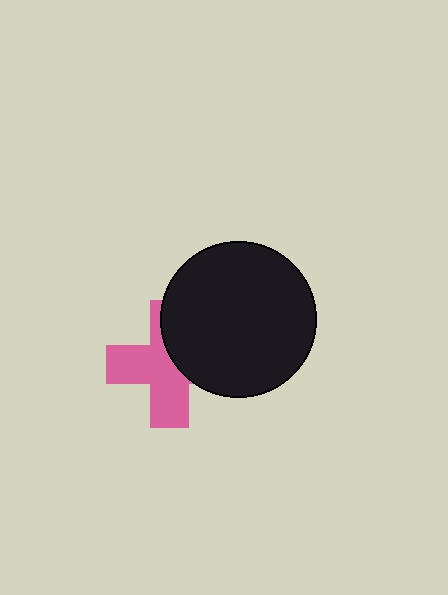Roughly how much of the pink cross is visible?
About half of it is visible (roughly 59%).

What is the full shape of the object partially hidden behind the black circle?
The partially hidden object is a pink cross.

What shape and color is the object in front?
The object in front is a black circle.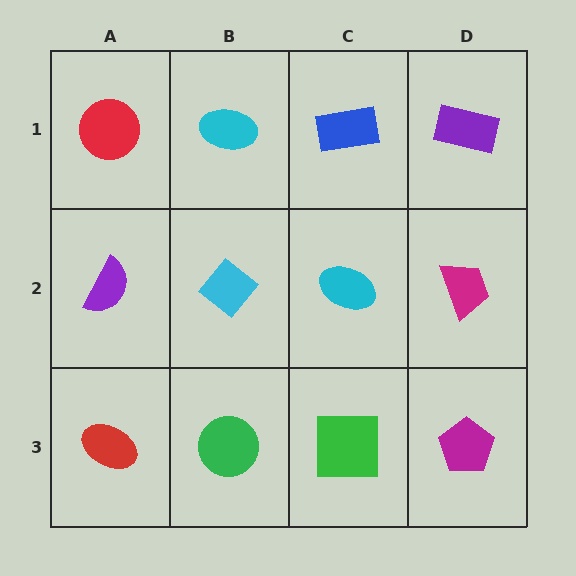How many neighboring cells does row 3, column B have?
3.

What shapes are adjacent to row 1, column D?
A magenta trapezoid (row 2, column D), a blue rectangle (row 1, column C).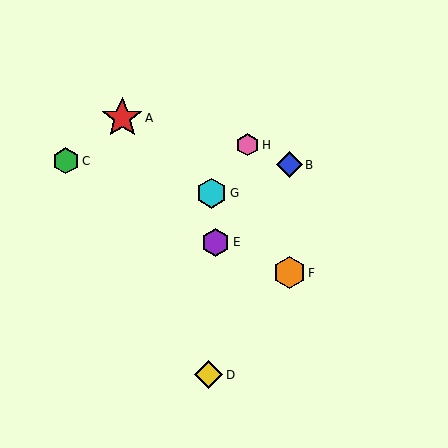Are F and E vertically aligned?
No, F is at x≈289 and E is at x≈216.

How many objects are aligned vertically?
2 objects (B, F) are aligned vertically.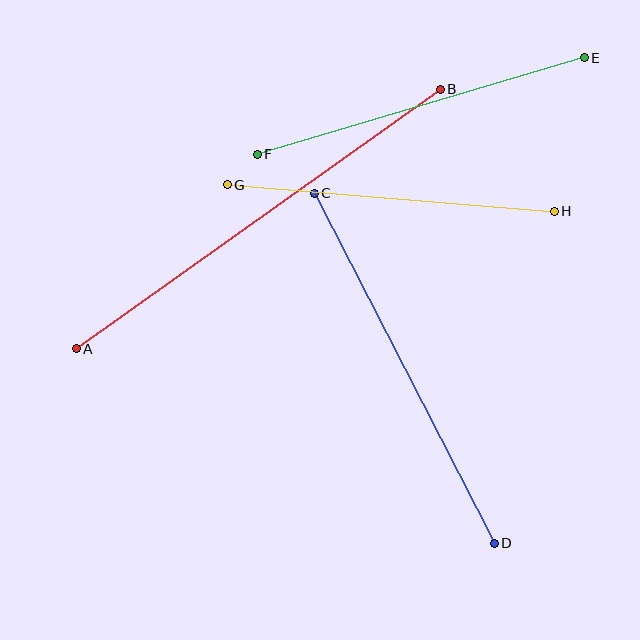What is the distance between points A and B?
The distance is approximately 447 pixels.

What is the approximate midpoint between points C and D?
The midpoint is at approximately (404, 368) pixels.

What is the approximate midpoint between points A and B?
The midpoint is at approximately (258, 219) pixels.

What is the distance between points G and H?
The distance is approximately 328 pixels.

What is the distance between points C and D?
The distance is approximately 394 pixels.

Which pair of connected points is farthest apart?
Points A and B are farthest apart.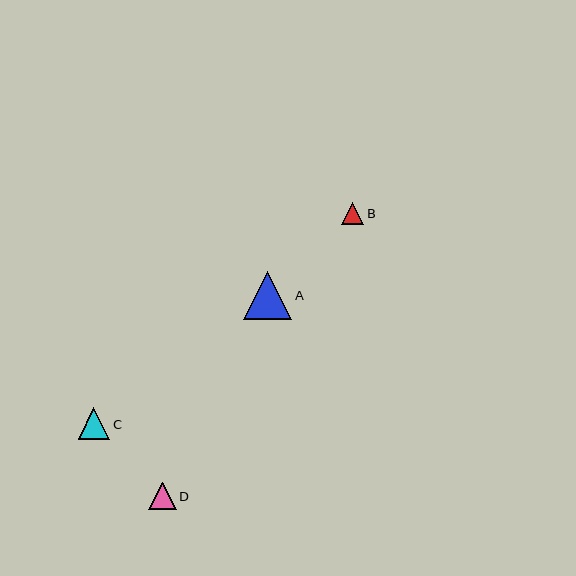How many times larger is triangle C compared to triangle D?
Triangle C is approximately 1.1 times the size of triangle D.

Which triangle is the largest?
Triangle A is the largest with a size of approximately 49 pixels.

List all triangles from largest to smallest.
From largest to smallest: A, C, D, B.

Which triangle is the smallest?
Triangle B is the smallest with a size of approximately 22 pixels.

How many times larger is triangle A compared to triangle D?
Triangle A is approximately 1.8 times the size of triangle D.